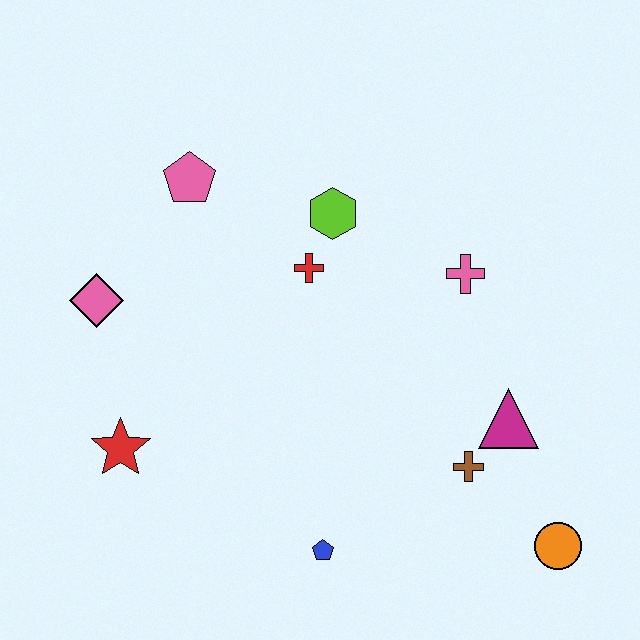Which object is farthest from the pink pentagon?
The orange circle is farthest from the pink pentagon.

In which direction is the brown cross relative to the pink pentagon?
The brown cross is below the pink pentagon.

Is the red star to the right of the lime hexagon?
No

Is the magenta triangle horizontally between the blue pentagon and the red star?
No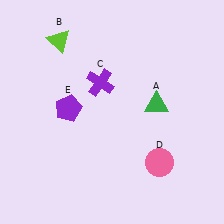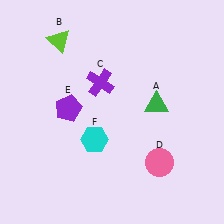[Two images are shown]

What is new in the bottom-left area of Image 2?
A cyan hexagon (F) was added in the bottom-left area of Image 2.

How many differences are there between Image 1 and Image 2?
There is 1 difference between the two images.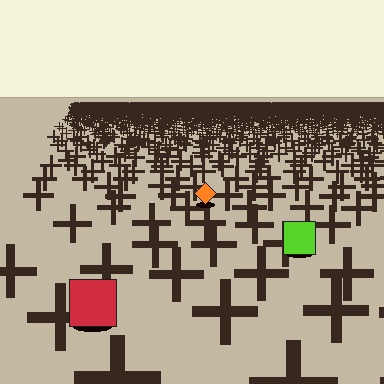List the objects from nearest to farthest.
From nearest to farthest: the red square, the lime square, the orange diamond.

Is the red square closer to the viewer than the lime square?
Yes. The red square is closer — you can tell from the texture gradient: the ground texture is coarser near it.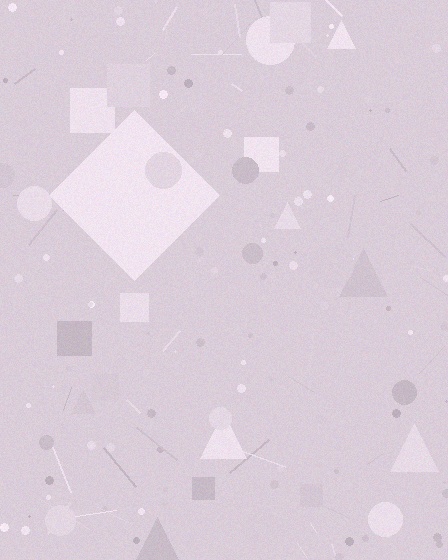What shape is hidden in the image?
A diamond is hidden in the image.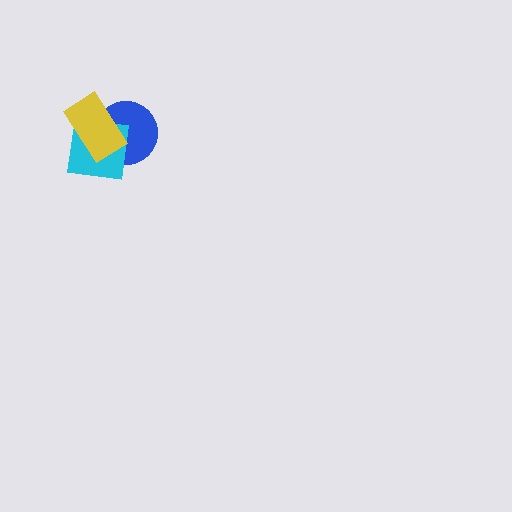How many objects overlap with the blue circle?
2 objects overlap with the blue circle.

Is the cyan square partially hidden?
Yes, it is partially covered by another shape.